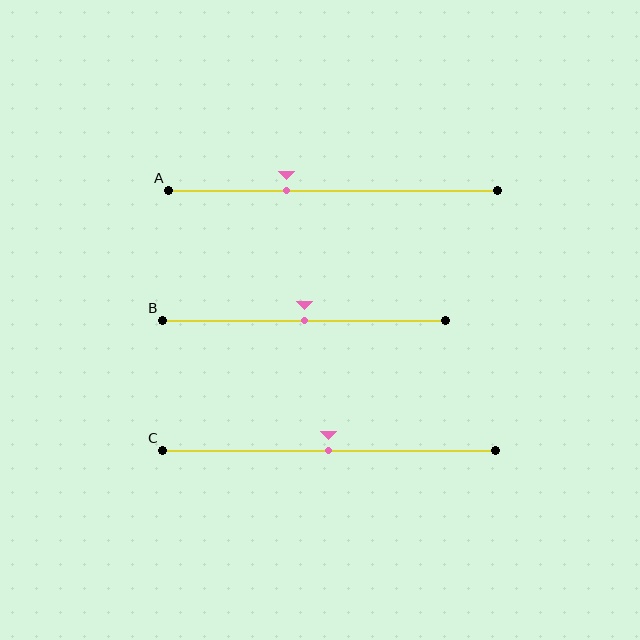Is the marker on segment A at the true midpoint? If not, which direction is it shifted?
No, the marker on segment A is shifted to the left by about 14% of the segment length.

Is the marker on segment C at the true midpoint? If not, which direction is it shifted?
Yes, the marker on segment C is at the true midpoint.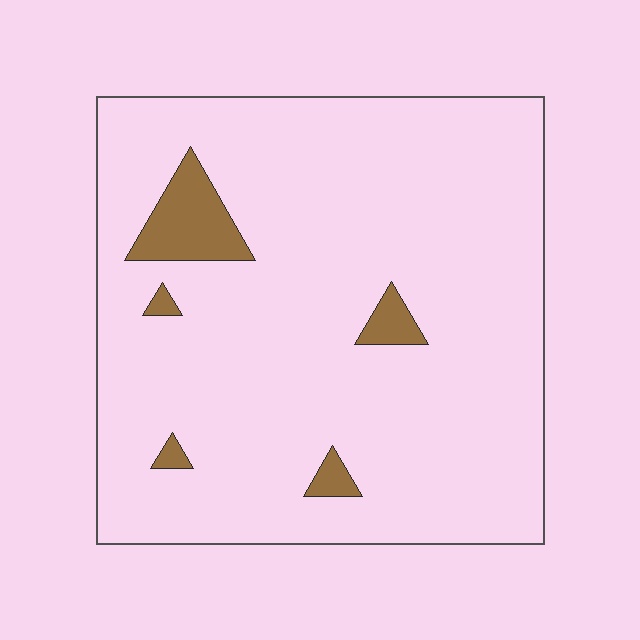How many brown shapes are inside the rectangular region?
5.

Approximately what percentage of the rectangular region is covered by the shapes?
Approximately 5%.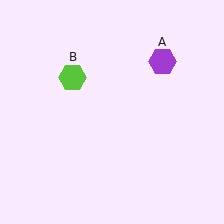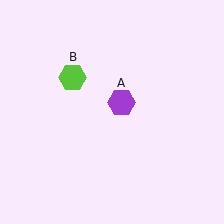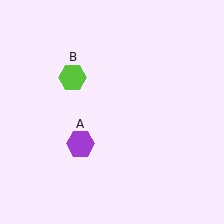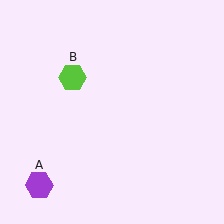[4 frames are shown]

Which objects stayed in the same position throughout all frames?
Lime hexagon (object B) remained stationary.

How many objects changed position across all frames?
1 object changed position: purple hexagon (object A).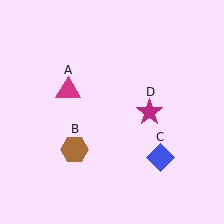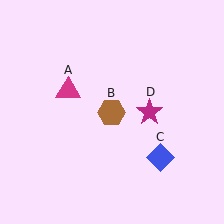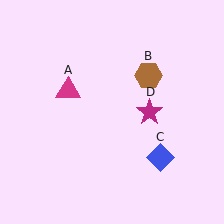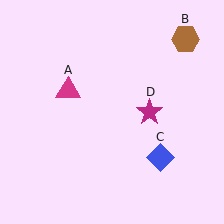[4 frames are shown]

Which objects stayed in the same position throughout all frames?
Magenta triangle (object A) and blue diamond (object C) and magenta star (object D) remained stationary.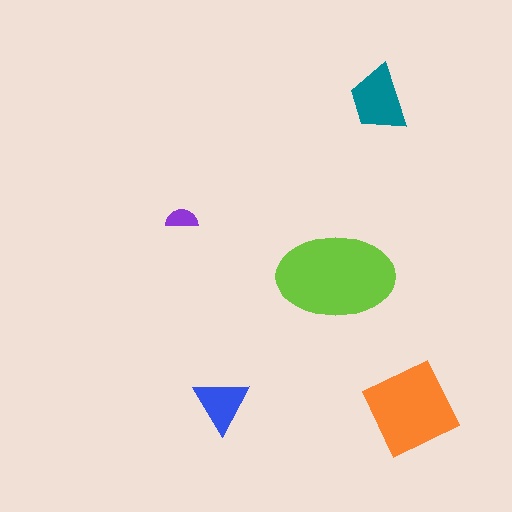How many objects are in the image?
There are 5 objects in the image.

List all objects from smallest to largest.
The purple semicircle, the blue triangle, the teal trapezoid, the orange diamond, the lime ellipse.